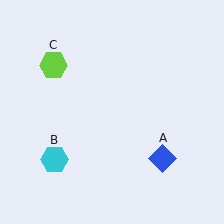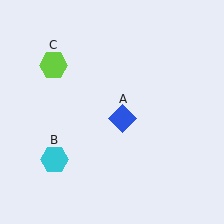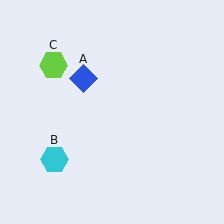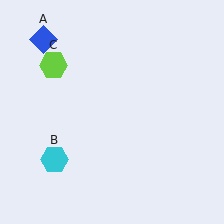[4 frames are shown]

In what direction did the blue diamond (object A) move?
The blue diamond (object A) moved up and to the left.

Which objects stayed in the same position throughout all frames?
Cyan hexagon (object B) and lime hexagon (object C) remained stationary.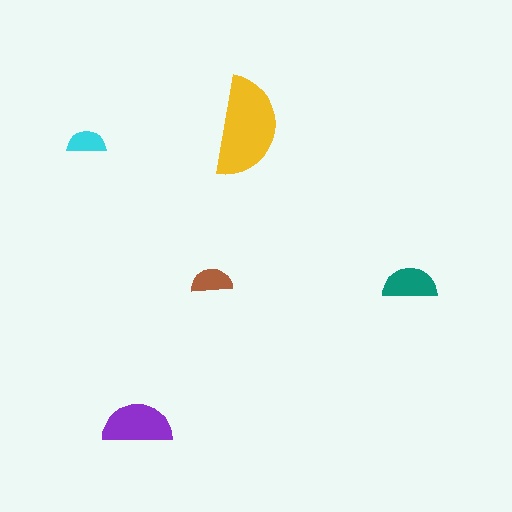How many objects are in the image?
There are 5 objects in the image.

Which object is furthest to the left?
The cyan semicircle is leftmost.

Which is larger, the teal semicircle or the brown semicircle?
The teal one.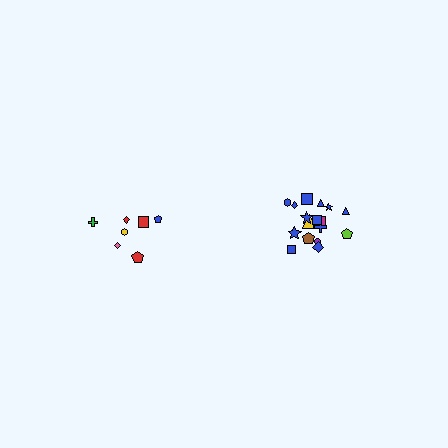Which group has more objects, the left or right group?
The right group.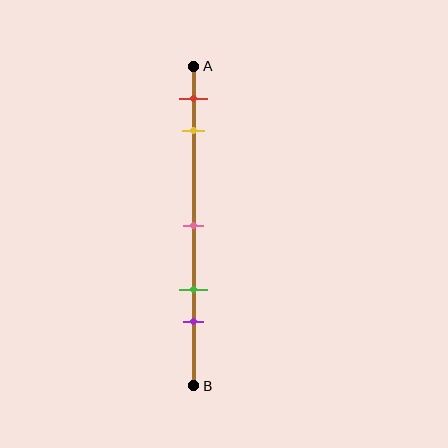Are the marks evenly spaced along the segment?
No, the marks are not evenly spaced.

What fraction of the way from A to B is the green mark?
The green mark is approximately 70% (0.7) of the way from A to B.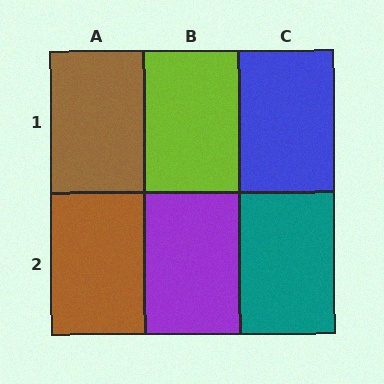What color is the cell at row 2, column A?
Brown.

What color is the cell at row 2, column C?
Teal.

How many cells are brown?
2 cells are brown.